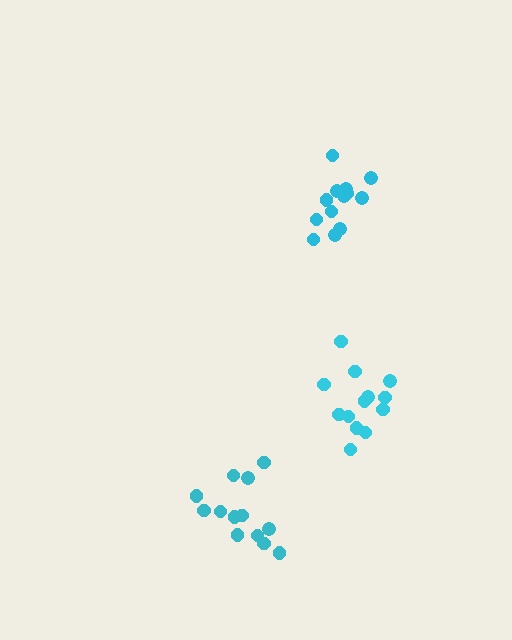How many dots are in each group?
Group 1: 13 dots, Group 2: 13 dots, Group 3: 13 dots (39 total).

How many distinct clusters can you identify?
There are 3 distinct clusters.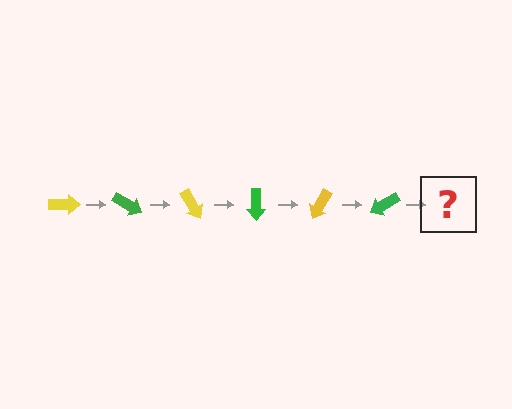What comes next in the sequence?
The next element should be a yellow arrow, rotated 180 degrees from the start.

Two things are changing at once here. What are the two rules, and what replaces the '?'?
The two rules are that it rotates 30 degrees each step and the color cycles through yellow and green. The '?' should be a yellow arrow, rotated 180 degrees from the start.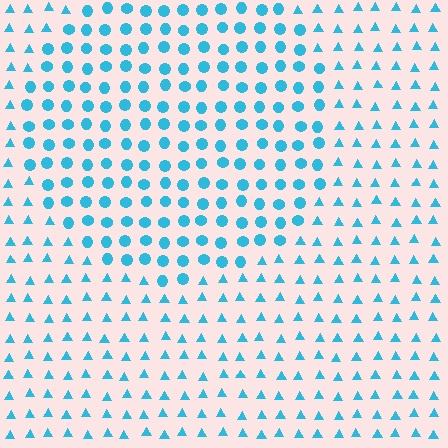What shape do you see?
I see a circle.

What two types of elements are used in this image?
The image uses circles inside the circle region and triangles outside it.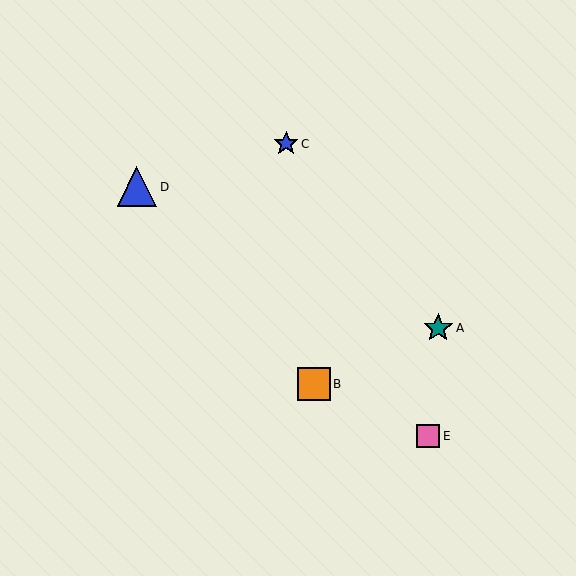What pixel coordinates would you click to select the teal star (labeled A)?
Click at (438, 328) to select the teal star A.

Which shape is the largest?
The blue triangle (labeled D) is the largest.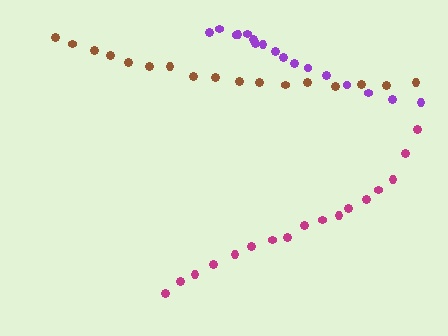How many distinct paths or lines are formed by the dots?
There are 3 distinct paths.